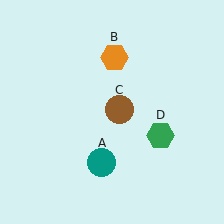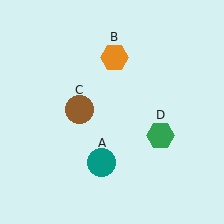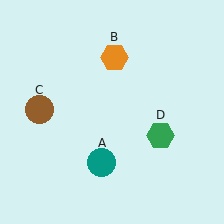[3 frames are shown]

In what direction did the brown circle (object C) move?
The brown circle (object C) moved left.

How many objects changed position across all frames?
1 object changed position: brown circle (object C).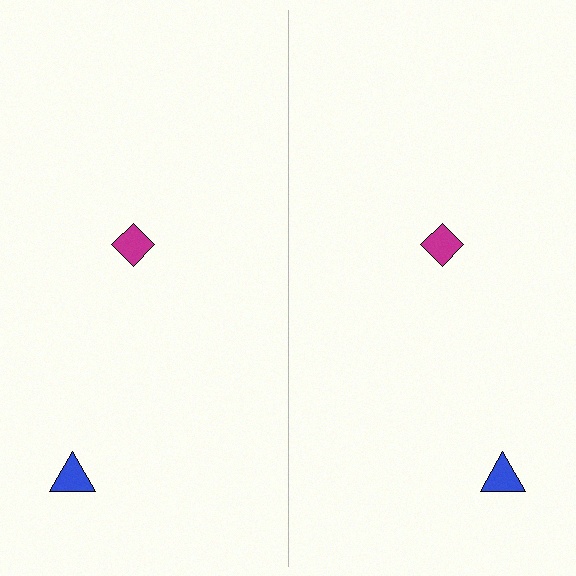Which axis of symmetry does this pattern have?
The pattern has a vertical axis of symmetry running through the center of the image.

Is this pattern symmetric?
Yes, this pattern has bilateral (reflection) symmetry.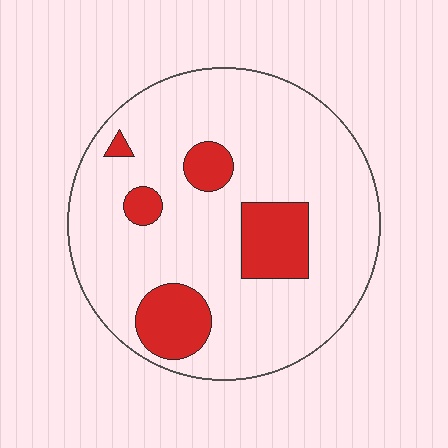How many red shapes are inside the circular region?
5.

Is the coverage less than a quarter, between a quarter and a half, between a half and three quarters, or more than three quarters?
Less than a quarter.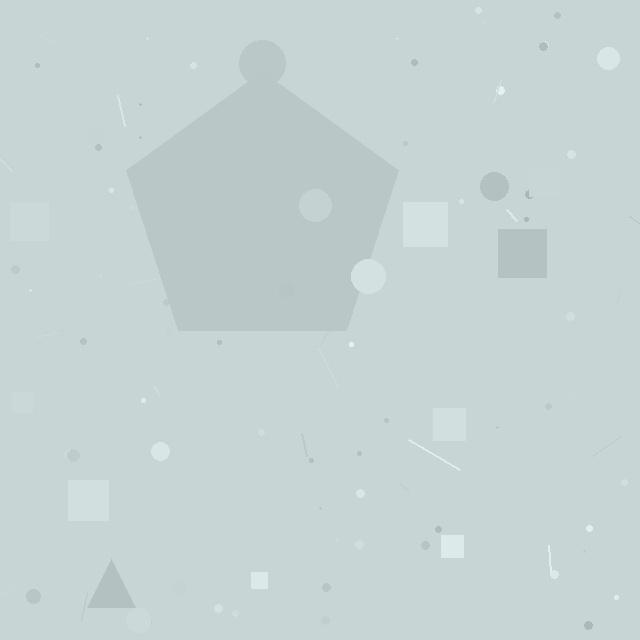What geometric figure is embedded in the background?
A pentagon is embedded in the background.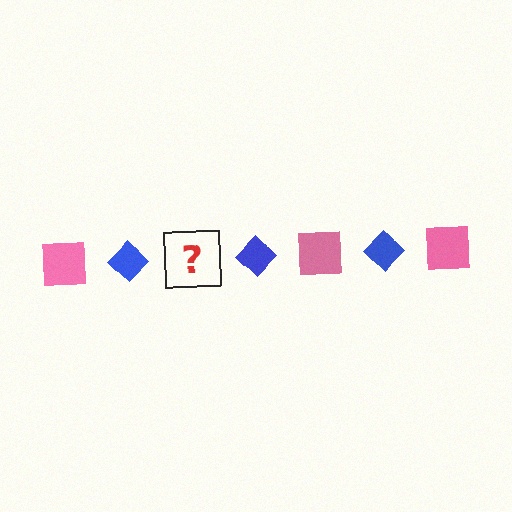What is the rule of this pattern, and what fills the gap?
The rule is that the pattern alternates between pink square and blue diamond. The gap should be filled with a pink square.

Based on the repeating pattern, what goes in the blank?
The blank should be a pink square.